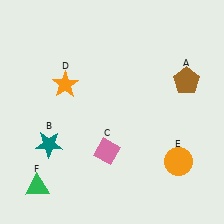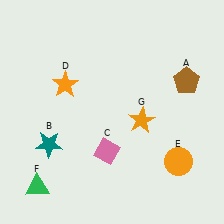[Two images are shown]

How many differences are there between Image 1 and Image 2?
There is 1 difference between the two images.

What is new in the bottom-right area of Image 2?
An orange star (G) was added in the bottom-right area of Image 2.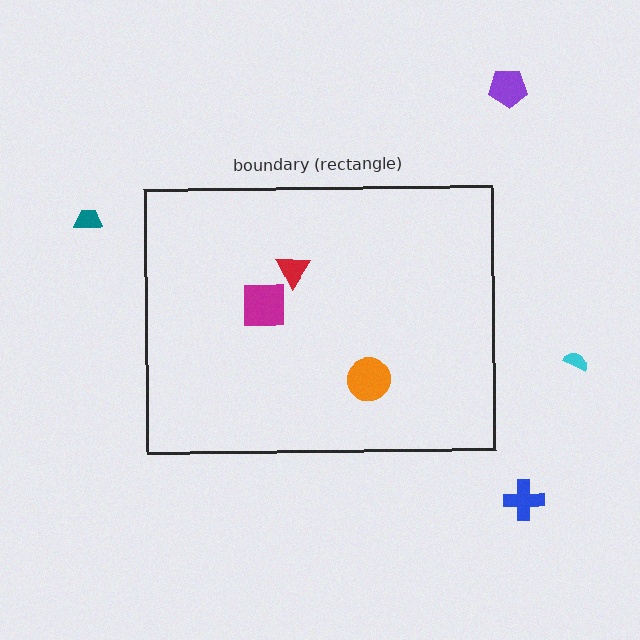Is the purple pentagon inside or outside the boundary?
Outside.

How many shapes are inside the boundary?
3 inside, 4 outside.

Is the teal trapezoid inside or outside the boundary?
Outside.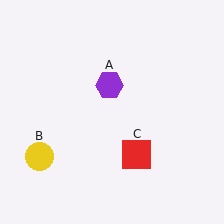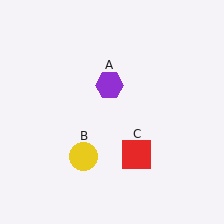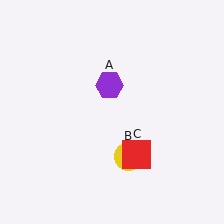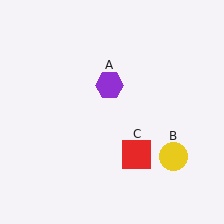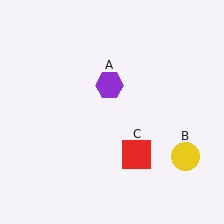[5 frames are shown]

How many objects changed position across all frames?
1 object changed position: yellow circle (object B).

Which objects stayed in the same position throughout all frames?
Purple hexagon (object A) and red square (object C) remained stationary.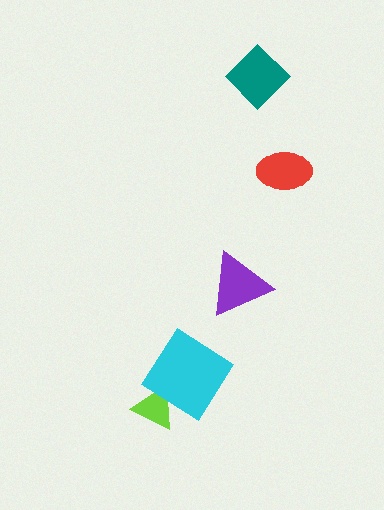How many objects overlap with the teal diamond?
0 objects overlap with the teal diamond.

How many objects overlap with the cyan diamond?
1 object overlaps with the cyan diamond.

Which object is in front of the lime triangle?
The cyan diamond is in front of the lime triangle.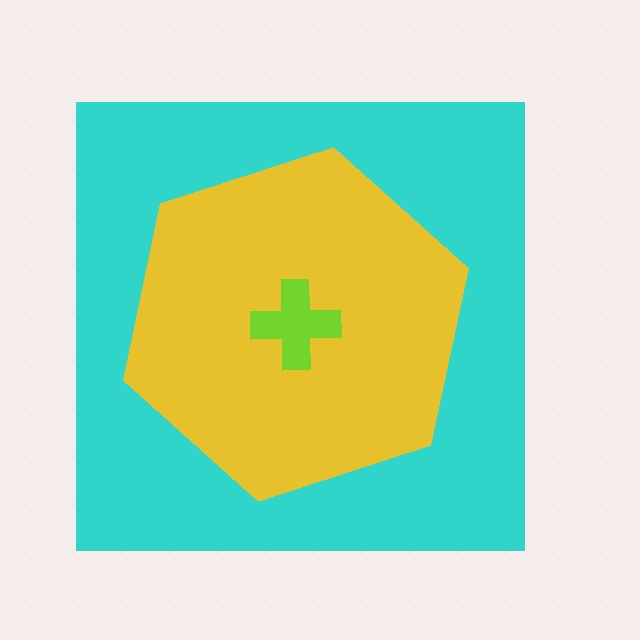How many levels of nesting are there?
3.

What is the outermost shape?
The cyan square.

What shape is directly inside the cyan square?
The yellow hexagon.